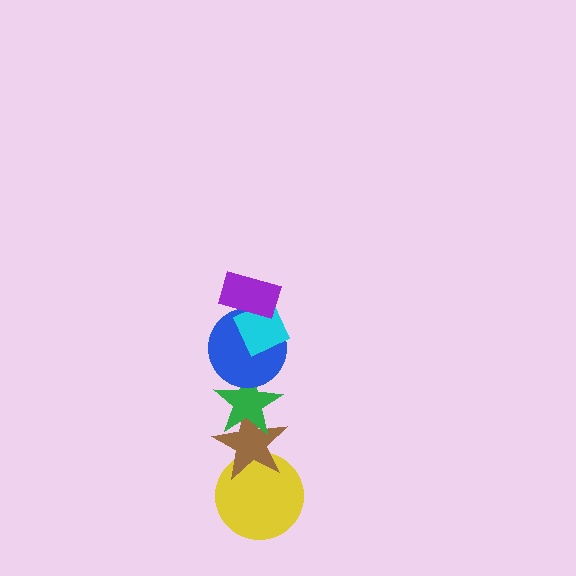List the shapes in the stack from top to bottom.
From top to bottom: the purple rectangle, the cyan diamond, the blue circle, the green star, the brown star, the yellow circle.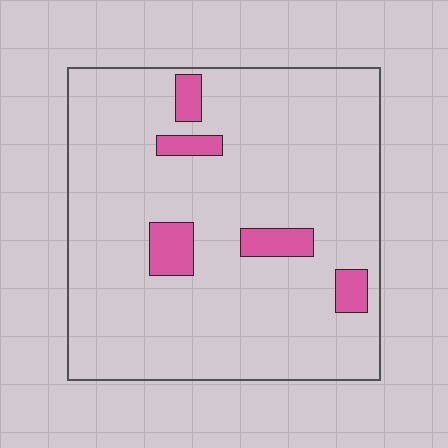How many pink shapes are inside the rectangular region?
5.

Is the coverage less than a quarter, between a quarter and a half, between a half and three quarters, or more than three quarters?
Less than a quarter.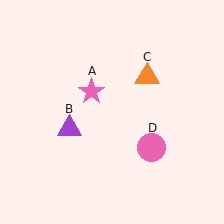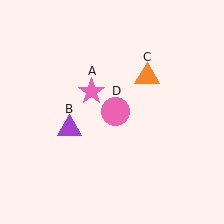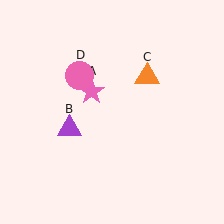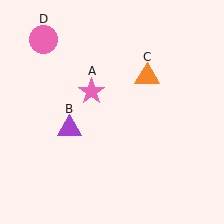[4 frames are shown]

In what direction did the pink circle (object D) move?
The pink circle (object D) moved up and to the left.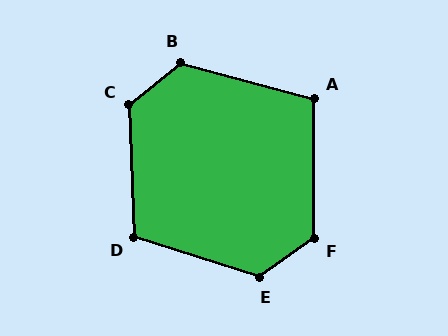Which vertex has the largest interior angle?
E, at approximately 128 degrees.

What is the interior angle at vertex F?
Approximately 125 degrees (obtuse).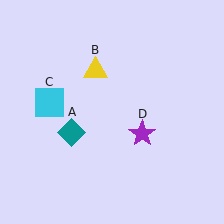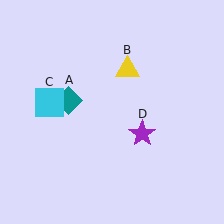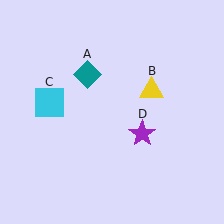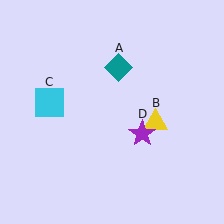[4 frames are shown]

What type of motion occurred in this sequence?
The teal diamond (object A), yellow triangle (object B) rotated clockwise around the center of the scene.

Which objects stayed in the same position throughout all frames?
Cyan square (object C) and purple star (object D) remained stationary.